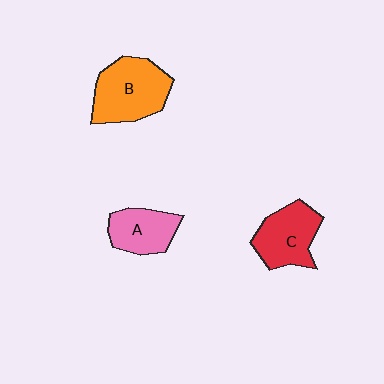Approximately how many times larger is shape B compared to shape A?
Approximately 1.5 times.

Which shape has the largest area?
Shape B (orange).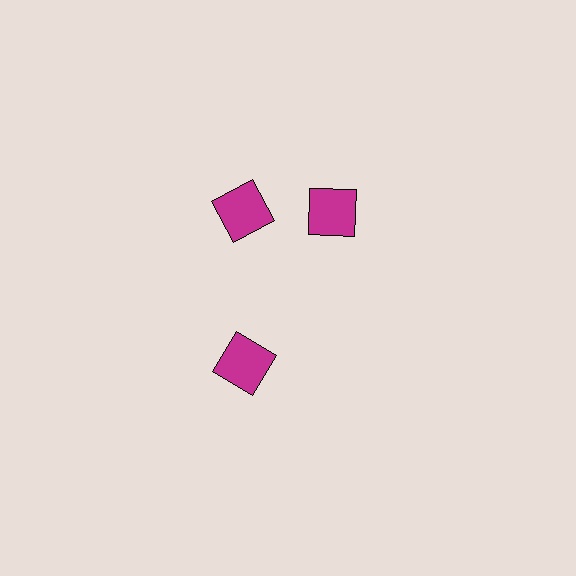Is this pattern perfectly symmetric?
No. The 3 magenta squares are arranged in a ring, but one element near the 3 o'clock position is rotated out of alignment along the ring, breaking the 3-fold rotational symmetry.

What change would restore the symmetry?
The symmetry would be restored by rotating it back into even spacing with its neighbors so that all 3 squares sit at equal angles and equal distance from the center.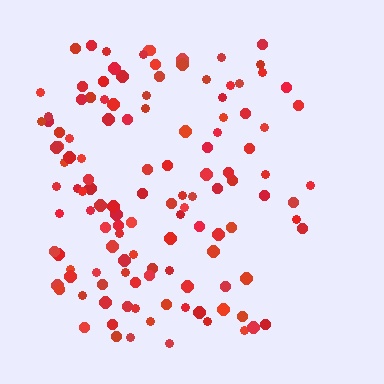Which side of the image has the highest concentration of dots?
The left.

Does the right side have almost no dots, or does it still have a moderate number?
Still a moderate number, just noticeably fewer than the left.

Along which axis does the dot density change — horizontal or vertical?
Horizontal.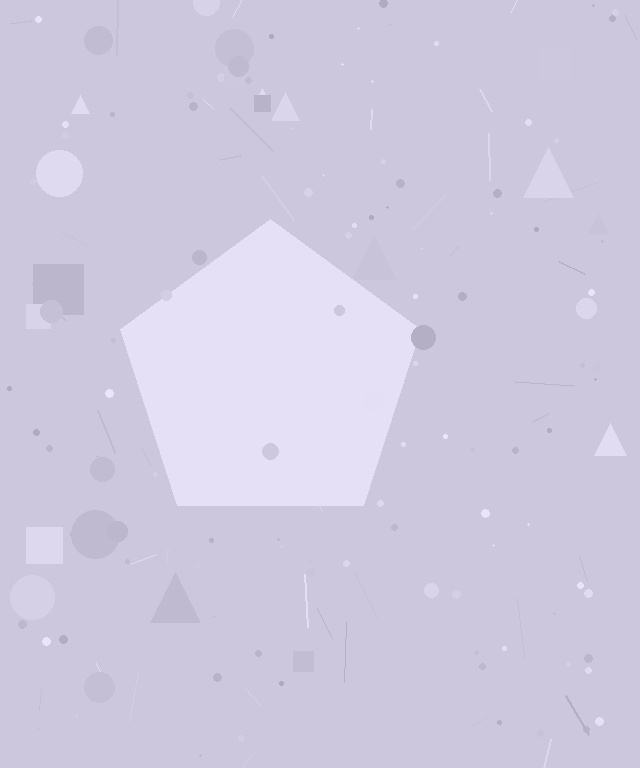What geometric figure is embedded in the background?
A pentagon is embedded in the background.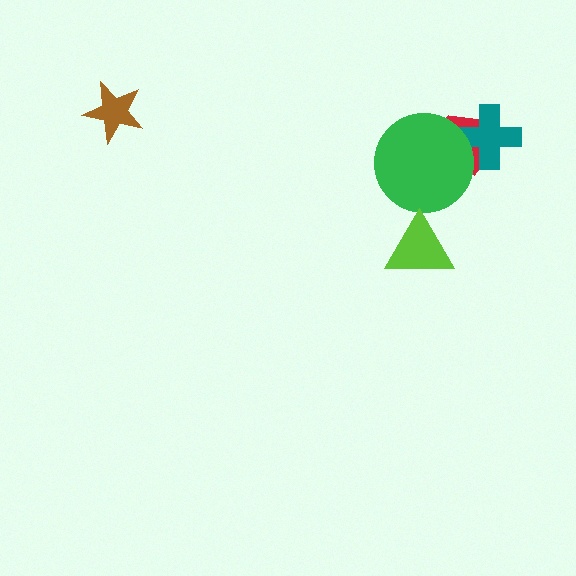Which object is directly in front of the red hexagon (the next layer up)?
The teal cross is directly in front of the red hexagon.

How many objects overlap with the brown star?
0 objects overlap with the brown star.